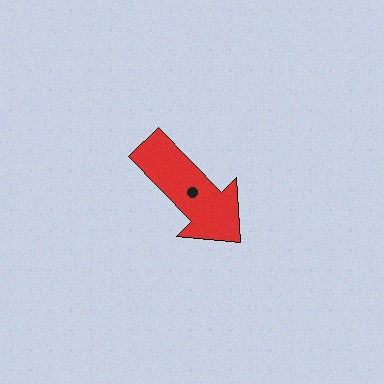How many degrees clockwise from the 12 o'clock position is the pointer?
Approximately 136 degrees.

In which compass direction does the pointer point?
Southeast.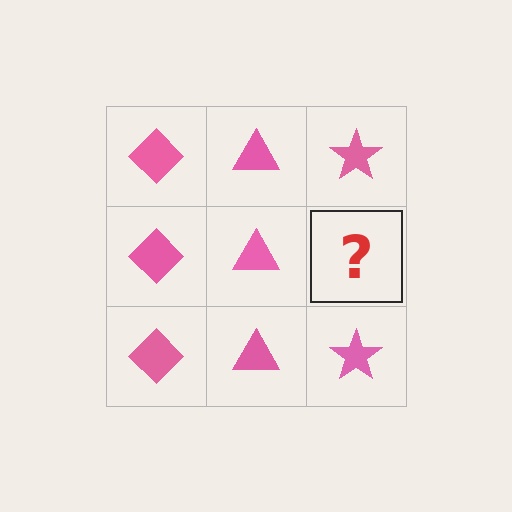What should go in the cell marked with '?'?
The missing cell should contain a pink star.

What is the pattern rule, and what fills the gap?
The rule is that each column has a consistent shape. The gap should be filled with a pink star.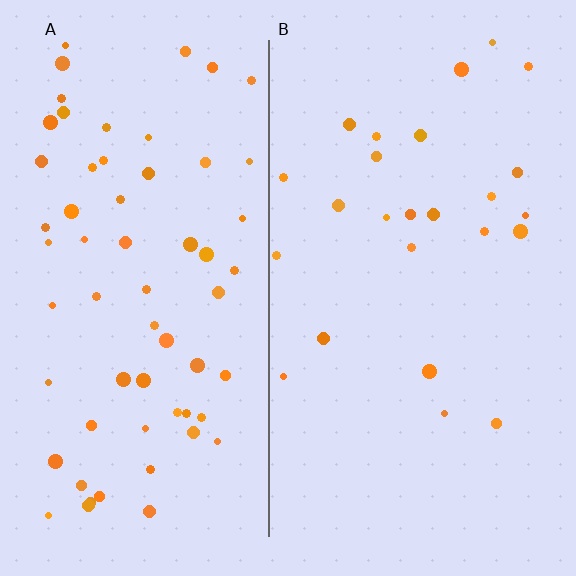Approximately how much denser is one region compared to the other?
Approximately 2.5× — region A over region B.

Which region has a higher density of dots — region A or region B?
A (the left).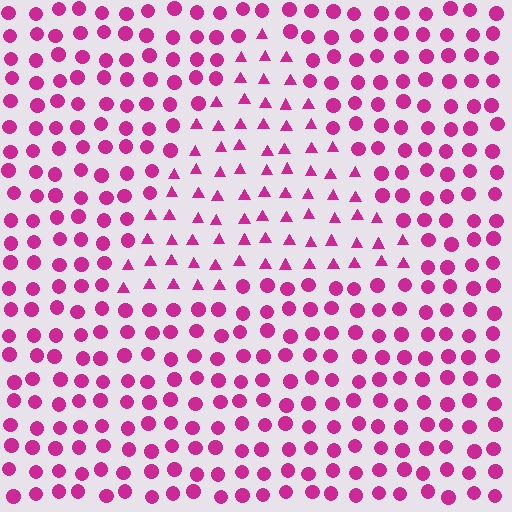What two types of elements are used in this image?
The image uses triangles inside the triangle region and circles outside it.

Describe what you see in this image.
The image is filled with small magenta elements arranged in a uniform grid. A triangle-shaped region contains triangles, while the surrounding area contains circles. The boundary is defined purely by the change in element shape.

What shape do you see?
I see a triangle.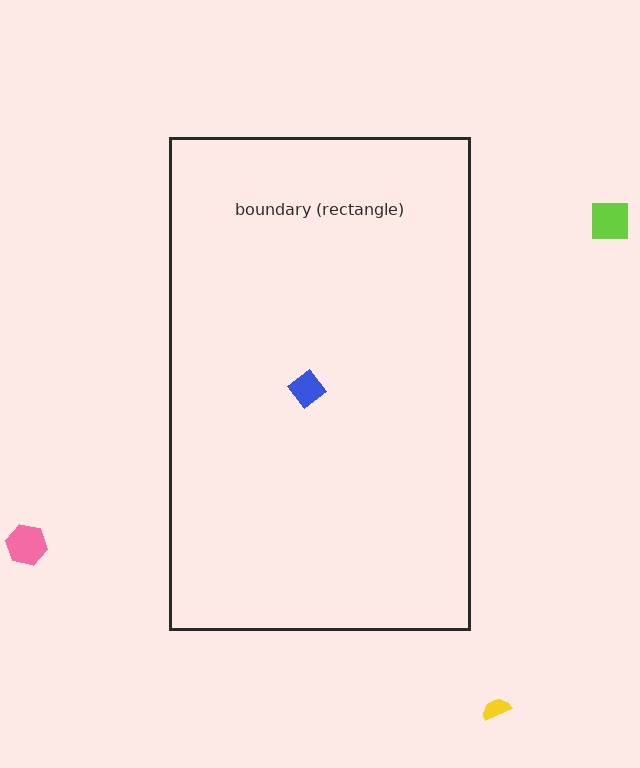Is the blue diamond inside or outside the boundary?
Inside.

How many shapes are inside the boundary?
1 inside, 3 outside.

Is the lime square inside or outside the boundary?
Outside.